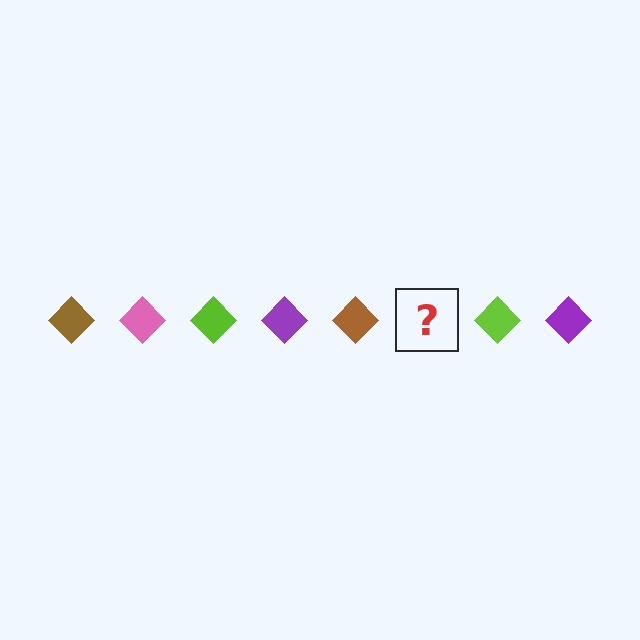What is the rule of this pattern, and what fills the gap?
The rule is that the pattern cycles through brown, pink, lime, purple diamonds. The gap should be filled with a pink diamond.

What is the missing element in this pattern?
The missing element is a pink diamond.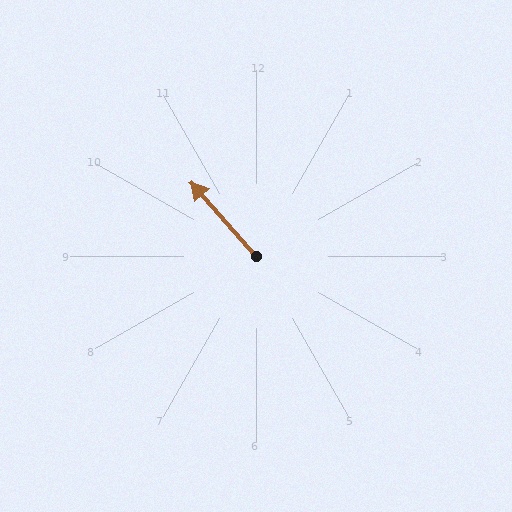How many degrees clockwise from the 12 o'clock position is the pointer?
Approximately 319 degrees.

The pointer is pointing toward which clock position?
Roughly 11 o'clock.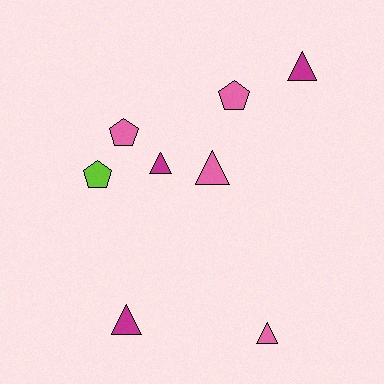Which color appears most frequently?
Pink, with 4 objects.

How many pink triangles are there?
There are 2 pink triangles.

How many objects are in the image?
There are 8 objects.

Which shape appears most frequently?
Triangle, with 5 objects.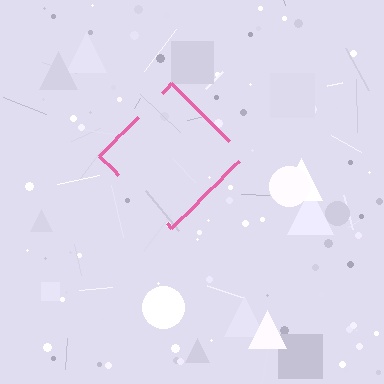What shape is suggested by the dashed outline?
The dashed outline suggests a diamond.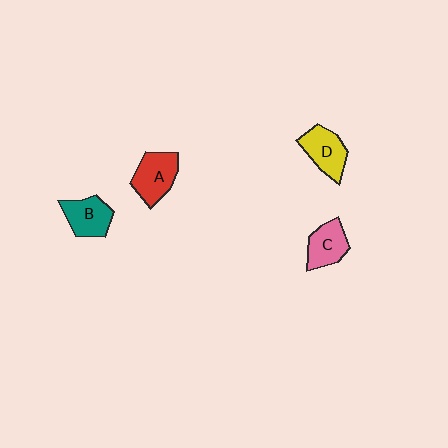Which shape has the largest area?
Shape A (red).